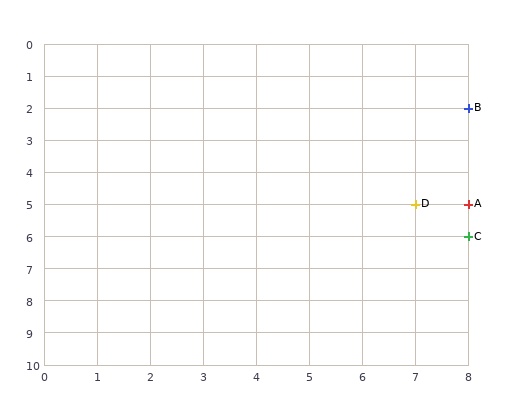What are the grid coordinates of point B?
Point B is at grid coordinates (8, 2).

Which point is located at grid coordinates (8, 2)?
Point B is at (8, 2).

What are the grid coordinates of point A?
Point A is at grid coordinates (8, 5).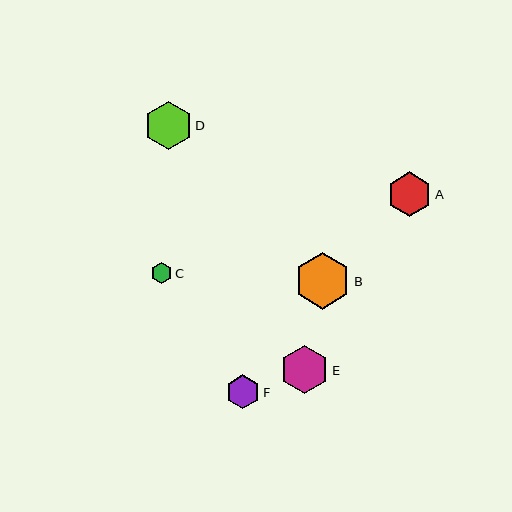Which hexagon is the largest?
Hexagon B is the largest with a size of approximately 56 pixels.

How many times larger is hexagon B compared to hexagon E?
Hexagon B is approximately 1.2 times the size of hexagon E.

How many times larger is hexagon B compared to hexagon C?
Hexagon B is approximately 2.7 times the size of hexagon C.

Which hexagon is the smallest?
Hexagon C is the smallest with a size of approximately 21 pixels.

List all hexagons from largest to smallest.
From largest to smallest: B, E, D, A, F, C.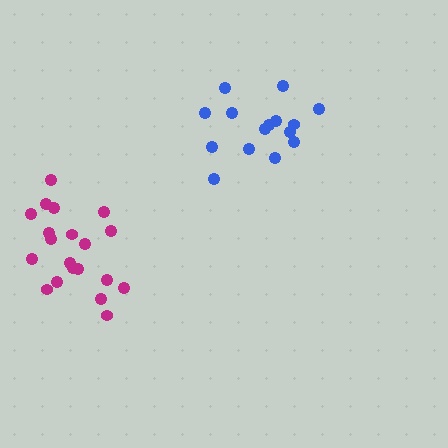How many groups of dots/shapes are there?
There are 2 groups.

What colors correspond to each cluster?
The clusters are colored: blue, magenta.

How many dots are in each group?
Group 1: 15 dots, Group 2: 20 dots (35 total).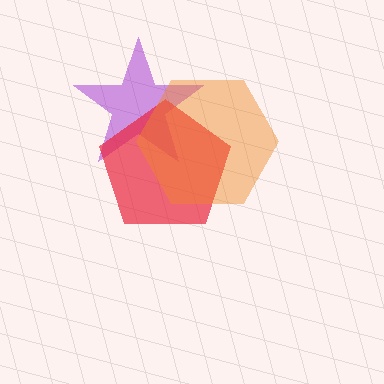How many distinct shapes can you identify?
There are 3 distinct shapes: a purple star, a red pentagon, an orange hexagon.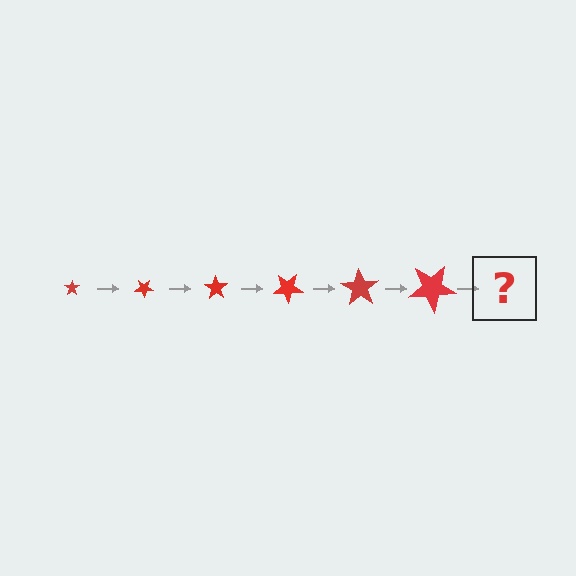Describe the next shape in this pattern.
It should be a star, larger than the previous one and rotated 210 degrees from the start.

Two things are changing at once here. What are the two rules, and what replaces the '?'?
The two rules are that the star grows larger each step and it rotates 35 degrees each step. The '?' should be a star, larger than the previous one and rotated 210 degrees from the start.